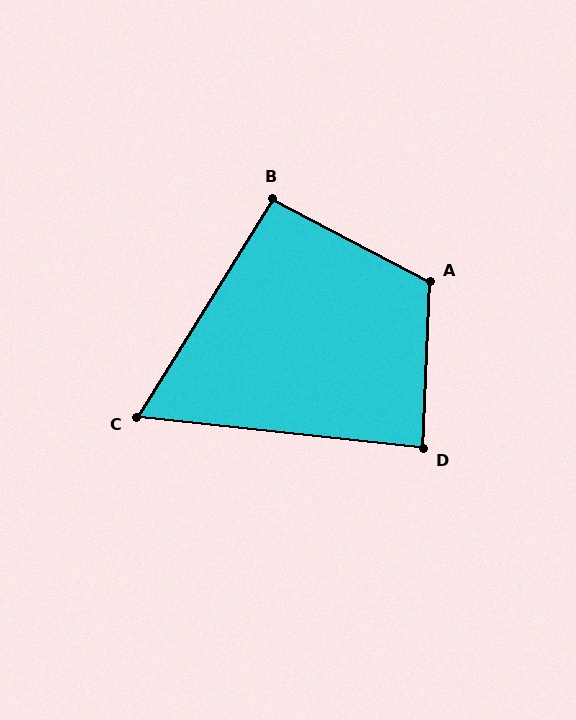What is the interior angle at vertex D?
Approximately 86 degrees (approximately right).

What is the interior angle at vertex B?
Approximately 94 degrees (approximately right).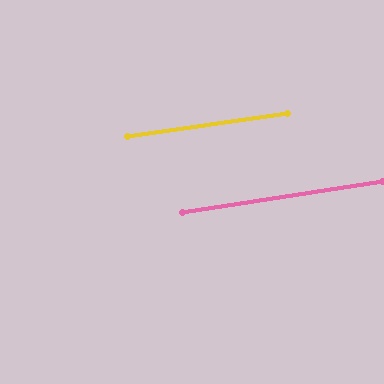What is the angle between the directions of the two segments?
Approximately 1 degree.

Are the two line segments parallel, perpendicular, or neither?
Parallel — their directions differ by only 0.7°.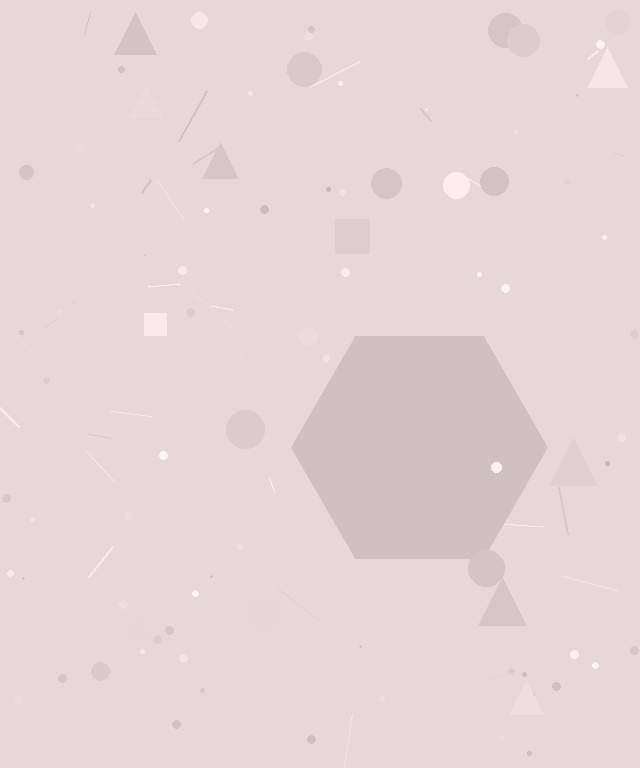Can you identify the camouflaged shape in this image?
The camouflaged shape is a hexagon.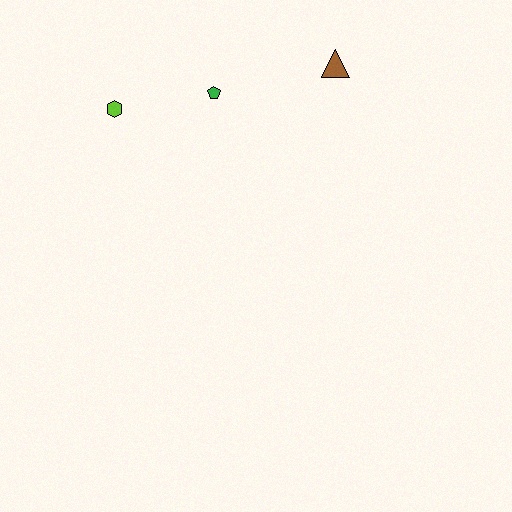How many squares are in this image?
There are no squares.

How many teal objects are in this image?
There are no teal objects.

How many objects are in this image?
There are 3 objects.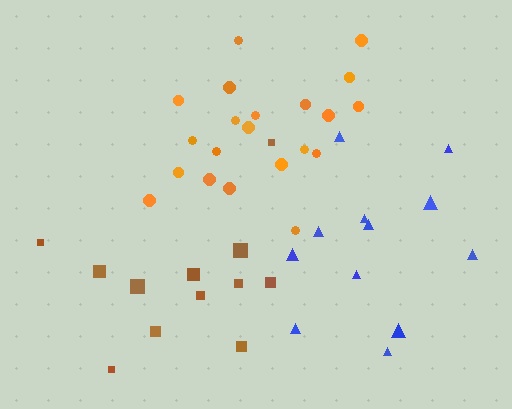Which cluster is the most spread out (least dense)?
Blue.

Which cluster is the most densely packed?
Orange.